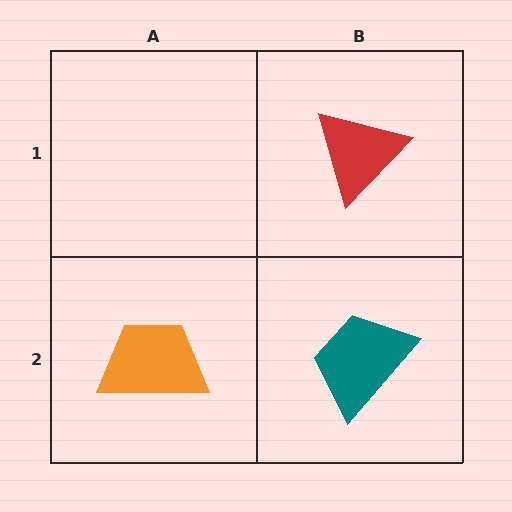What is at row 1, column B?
A red triangle.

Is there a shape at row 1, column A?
No, that cell is empty.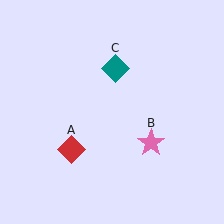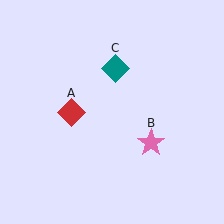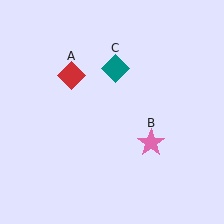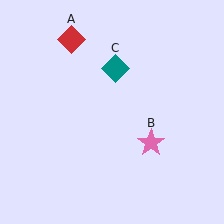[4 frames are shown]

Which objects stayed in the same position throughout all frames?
Pink star (object B) and teal diamond (object C) remained stationary.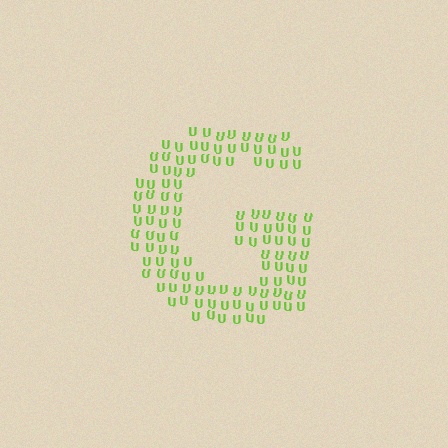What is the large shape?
The large shape is the letter G.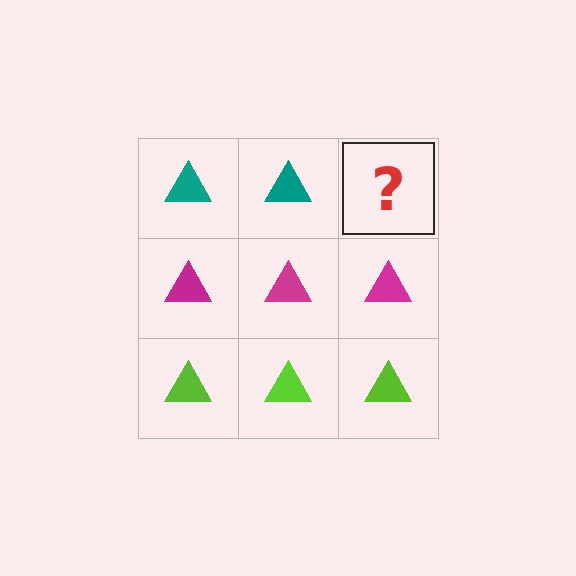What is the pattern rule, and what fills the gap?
The rule is that each row has a consistent color. The gap should be filled with a teal triangle.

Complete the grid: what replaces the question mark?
The question mark should be replaced with a teal triangle.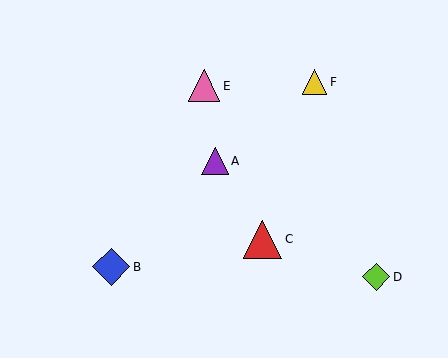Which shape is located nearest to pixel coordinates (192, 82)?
The pink triangle (labeled E) at (204, 86) is nearest to that location.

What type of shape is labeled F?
Shape F is a yellow triangle.